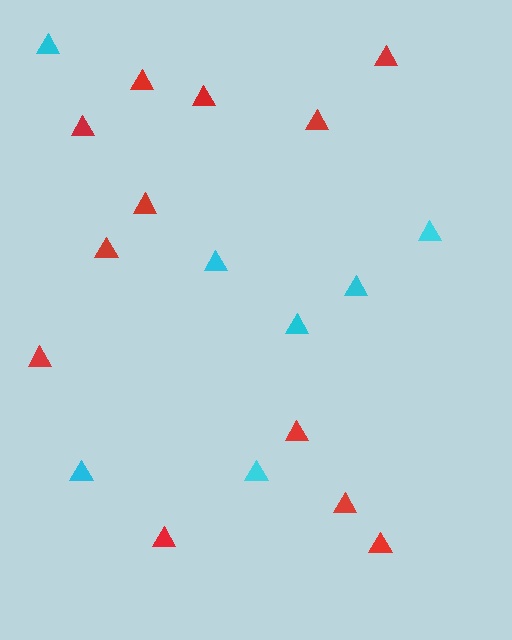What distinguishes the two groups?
There are 2 groups: one group of cyan triangles (7) and one group of red triangles (12).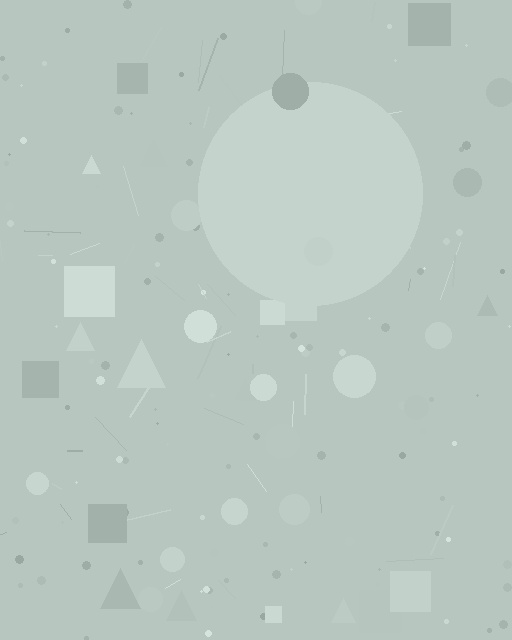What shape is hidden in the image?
A circle is hidden in the image.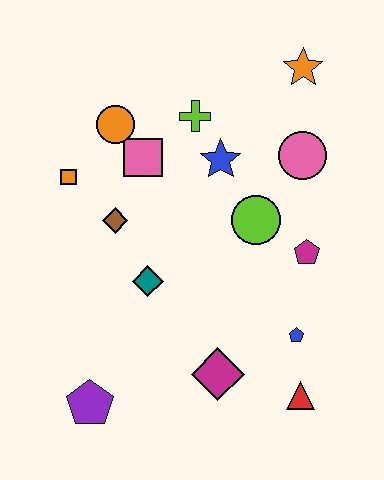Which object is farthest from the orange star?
The purple pentagon is farthest from the orange star.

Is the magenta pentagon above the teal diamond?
Yes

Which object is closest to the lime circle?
The magenta pentagon is closest to the lime circle.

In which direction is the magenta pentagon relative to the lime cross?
The magenta pentagon is below the lime cross.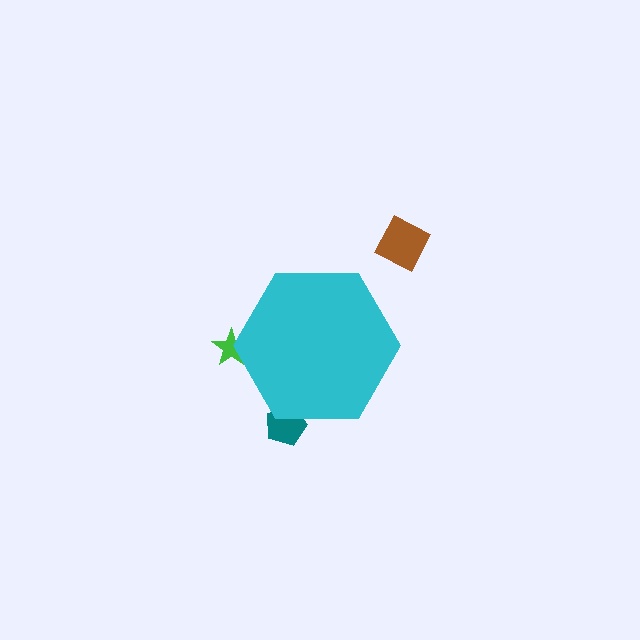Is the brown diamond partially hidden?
No, the brown diamond is fully visible.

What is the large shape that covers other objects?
A cyan hexagon.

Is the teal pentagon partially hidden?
Yes, the teal pentagon is partially hidden behind the cyan hexagon.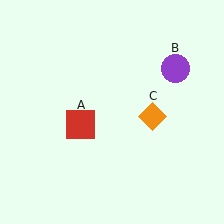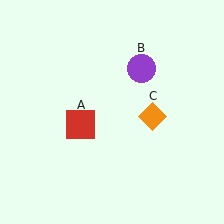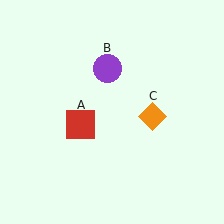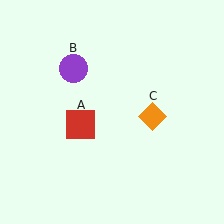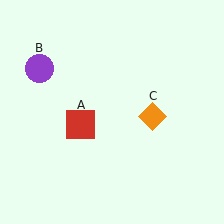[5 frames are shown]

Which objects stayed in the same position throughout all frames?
Red square (object A) and orange diamond (object C) remained stationary.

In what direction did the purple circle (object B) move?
The purple circle (object B) moved left.